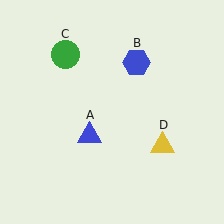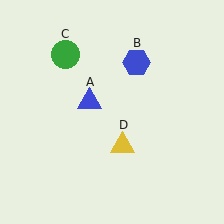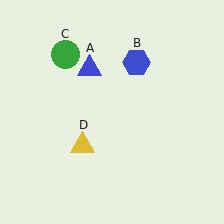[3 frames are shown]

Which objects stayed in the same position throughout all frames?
Blue hexagon (object B) and green circle (object C) remained stationary.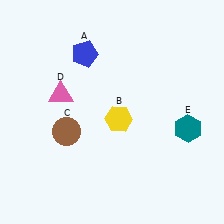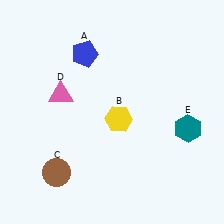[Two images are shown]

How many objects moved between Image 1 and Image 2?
1 object moved between the two images.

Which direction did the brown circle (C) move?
The brown circle (C) moved down.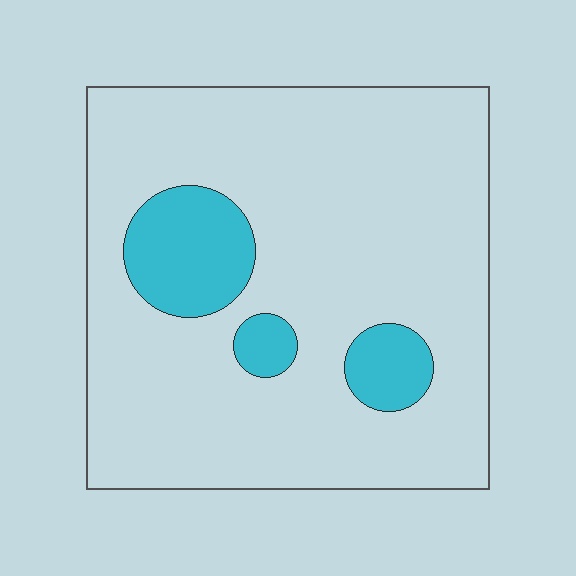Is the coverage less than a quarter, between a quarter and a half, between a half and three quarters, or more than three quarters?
Less than a quarter.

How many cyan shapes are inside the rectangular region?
3.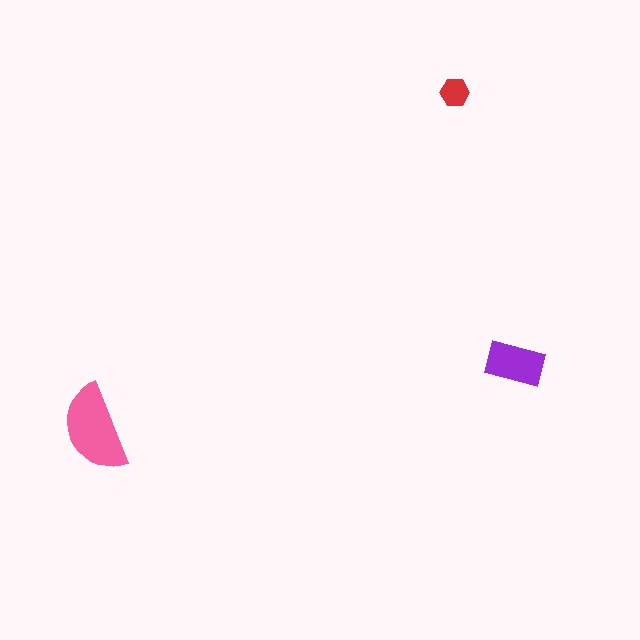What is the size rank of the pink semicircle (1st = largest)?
1st.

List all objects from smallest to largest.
The red hexagon, the purple rectangle, the pink semicircle.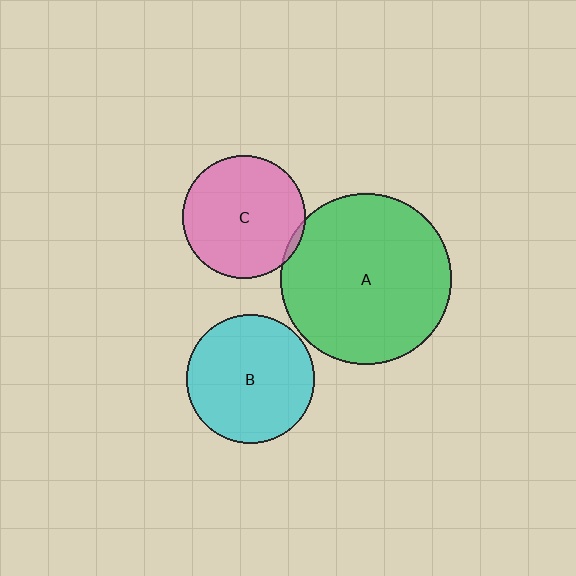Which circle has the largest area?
Circle A (green).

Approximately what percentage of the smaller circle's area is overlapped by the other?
Approximately 5%.